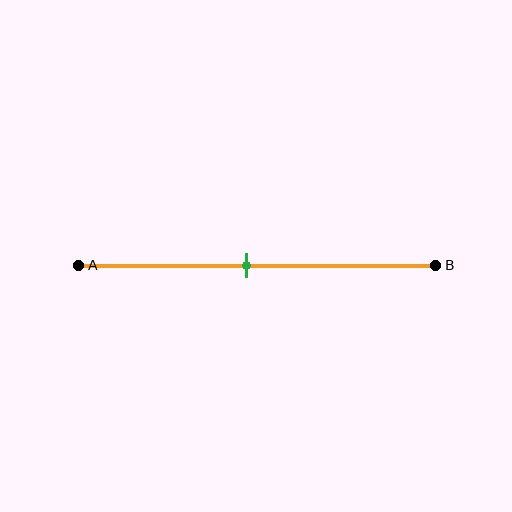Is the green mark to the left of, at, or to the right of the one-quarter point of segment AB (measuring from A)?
The green mark is to the right of the one-quarter point of segment AB.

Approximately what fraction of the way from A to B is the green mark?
The green mark is approximately 45% of the way from A to B.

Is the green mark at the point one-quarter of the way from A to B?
No, the mark is at about 45% from A, not at the 25% one-quarter point.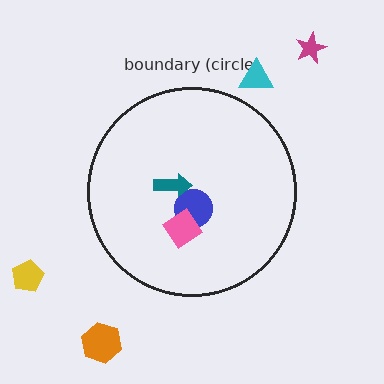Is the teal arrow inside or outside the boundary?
Inside.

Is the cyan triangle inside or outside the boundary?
Outside.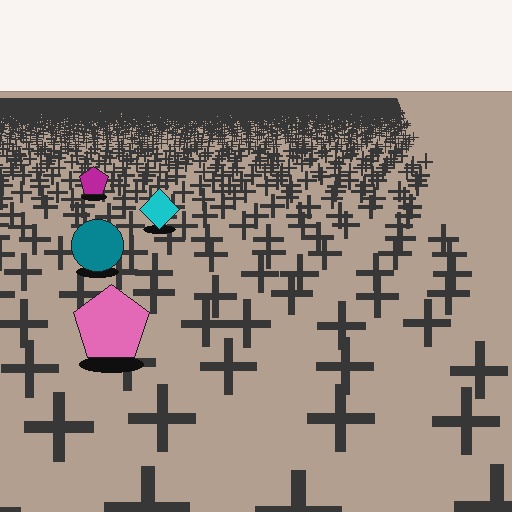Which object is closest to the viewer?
The pink pentagon is closest. The texture marks near it are larger and more spread out.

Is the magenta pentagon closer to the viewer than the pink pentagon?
No. The pink pentagon is closer — you can tell from the texture gradient: the ground texture is coarser near it.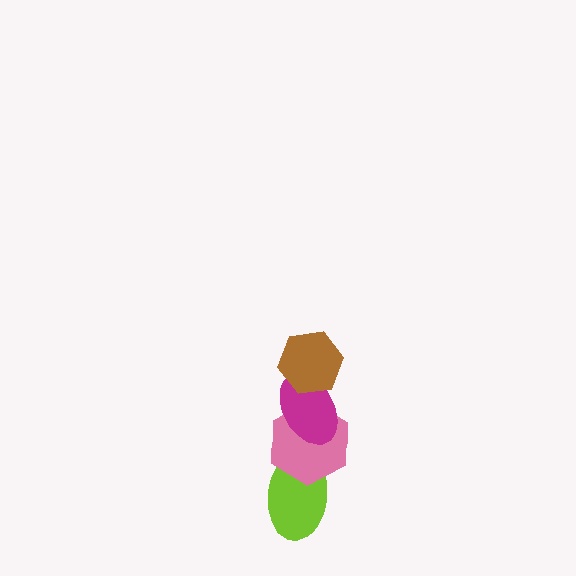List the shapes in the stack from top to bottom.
From top to bottom: the brown hexagon, the magenta ellipse, the pink hexagon, the lime ellipse.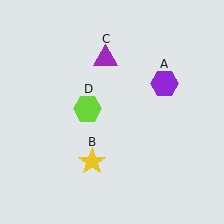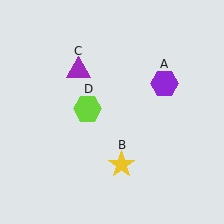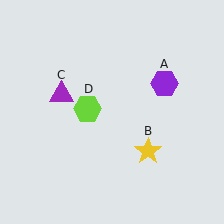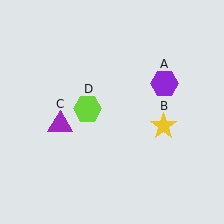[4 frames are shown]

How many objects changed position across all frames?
2 objects changed position: yellow star (object B), purple triangle (object C).